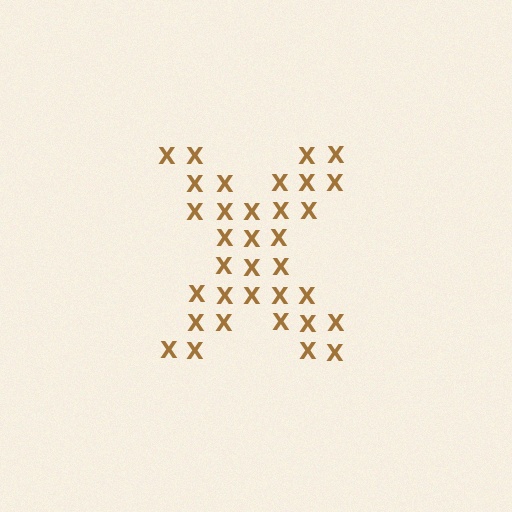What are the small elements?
The small elements are letter X's.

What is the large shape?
The large shape is the letter X.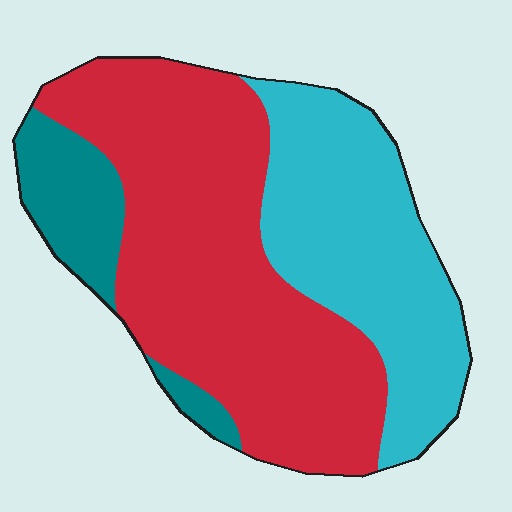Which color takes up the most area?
Red, at roughly 55%.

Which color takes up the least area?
Teal, at roughly 10%.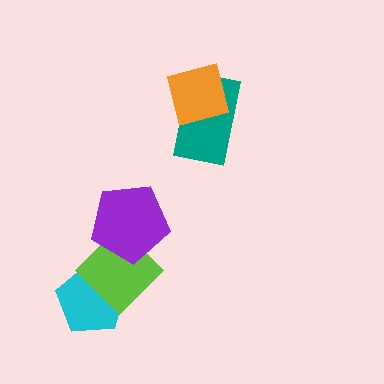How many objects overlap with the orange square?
1 object overlaps with the orange square.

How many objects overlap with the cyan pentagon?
1 object overlaps with the cyan pentagon.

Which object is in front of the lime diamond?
The purple pentagon is in front of the lime diamond.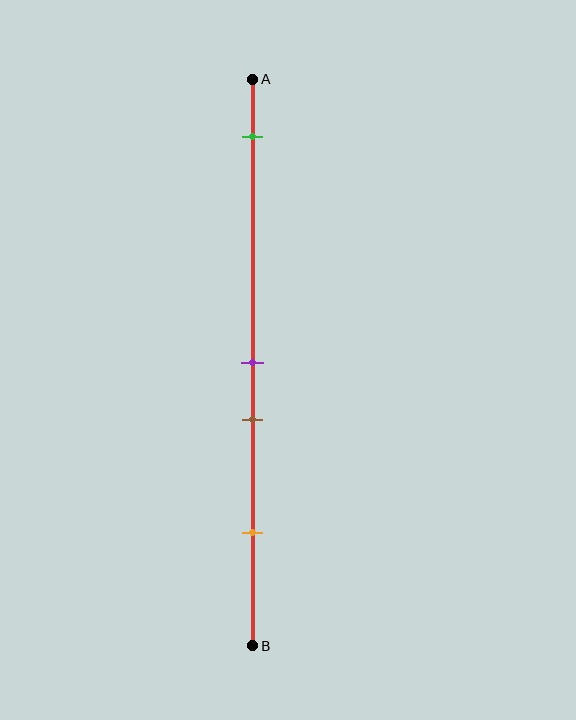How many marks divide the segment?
There are 4 marks dividing the segment.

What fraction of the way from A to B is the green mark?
The green mark is approximately 10% (0.1) of the way from A to B.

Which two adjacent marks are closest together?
The purple and brown marks are the closest adjacent pair.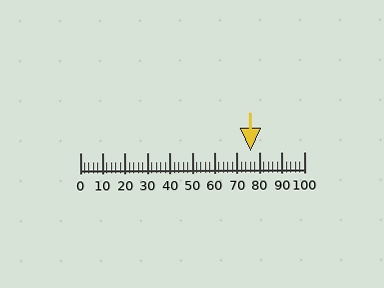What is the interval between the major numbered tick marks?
The major tick marks are spaced 10 units apart.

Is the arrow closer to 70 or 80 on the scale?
The arrow is closer to 80.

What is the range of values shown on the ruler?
The ruler shows values from 0 to 100.